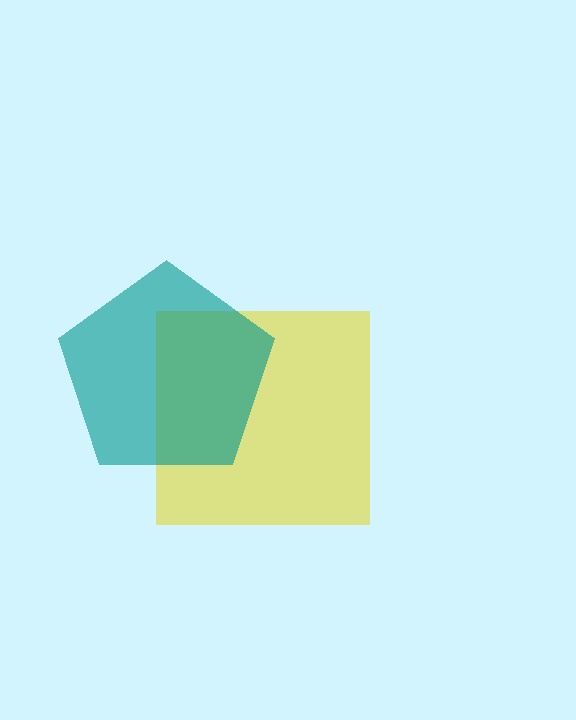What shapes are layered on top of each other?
The layered shapes are: a yellow square, a teal pentagon.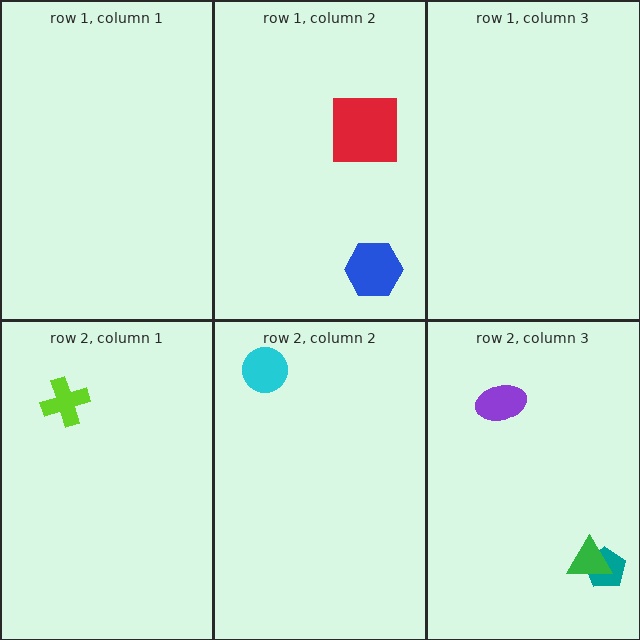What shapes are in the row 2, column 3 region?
The teal pentagon, the green triangle, the purple ellipse.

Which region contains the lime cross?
The row 2, column 1 region.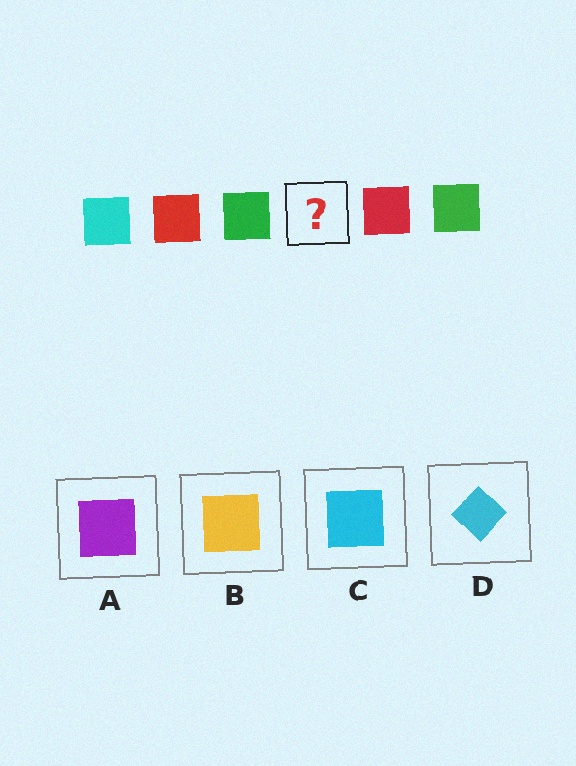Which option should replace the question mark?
Option C.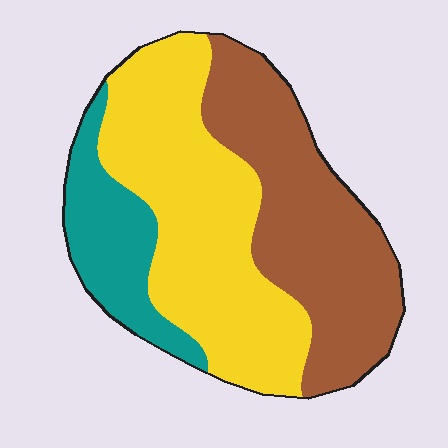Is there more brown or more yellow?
Yellow.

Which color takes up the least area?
Teal, at roughly 15%.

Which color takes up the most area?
Yellow, at roughly 45%.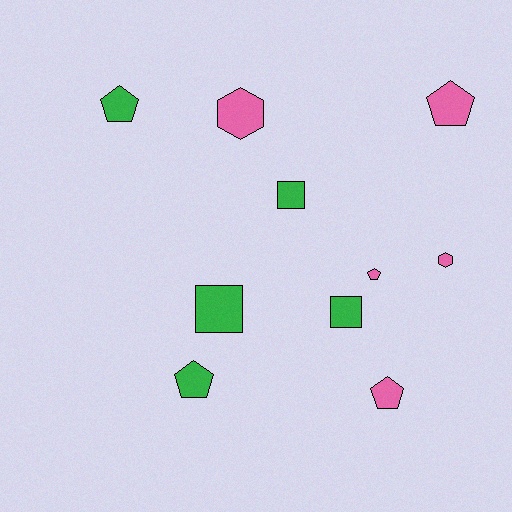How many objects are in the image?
There are 10 objects.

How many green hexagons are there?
There are no green hexagons.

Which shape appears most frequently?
Pentagon, with 5 objects.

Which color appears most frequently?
Pink, with 5 objects.